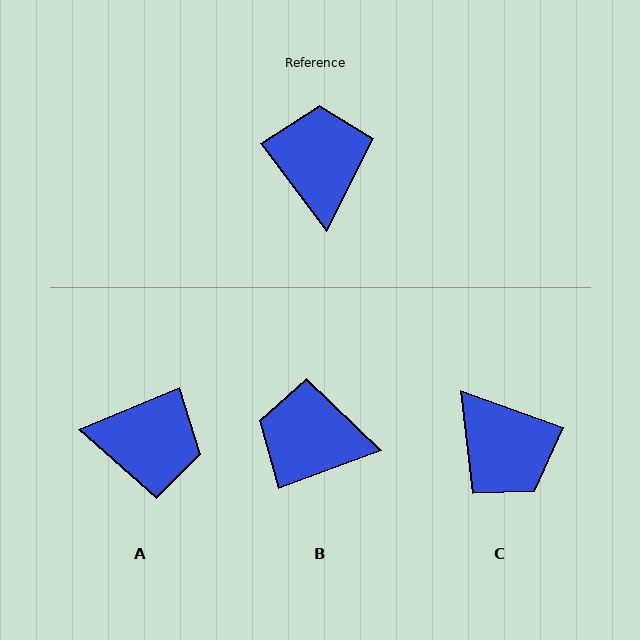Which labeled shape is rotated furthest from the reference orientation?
C, about 147 degrees away.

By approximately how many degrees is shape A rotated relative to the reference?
Approximately 105 degrees clockwise.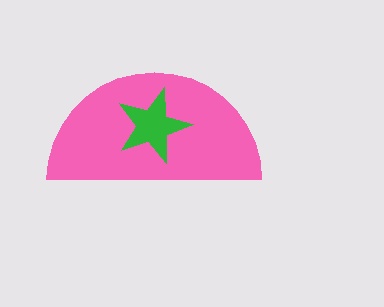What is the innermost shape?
The green star.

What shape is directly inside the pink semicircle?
The green star.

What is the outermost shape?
The pink semicircle.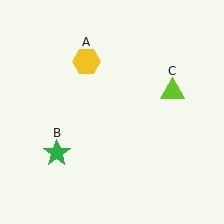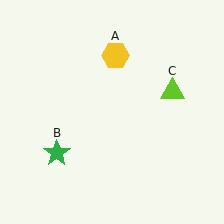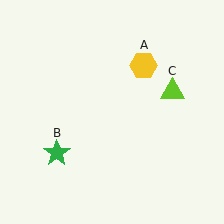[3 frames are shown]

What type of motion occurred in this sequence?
The yellow hexagon (object A) rotated clockwise around the center of the scene.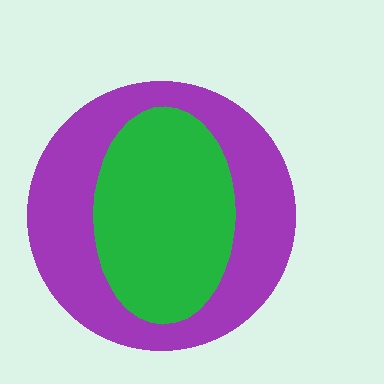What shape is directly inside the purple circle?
The green ellipse.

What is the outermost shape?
The purple circle.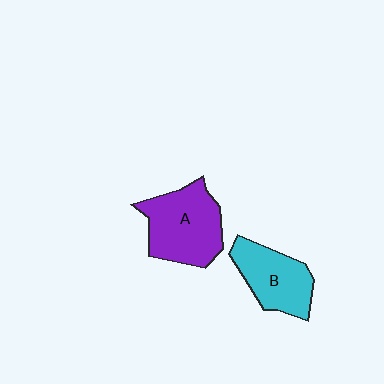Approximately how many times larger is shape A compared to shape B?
Approximately 1.3 times.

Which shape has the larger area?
Shape A (purple).